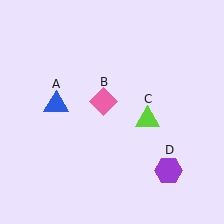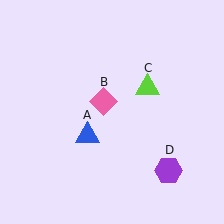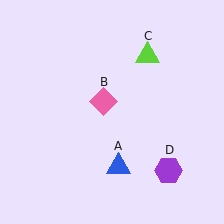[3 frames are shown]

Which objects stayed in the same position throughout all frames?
Pink diamond (object B) and purple hexagon (object D) remained stationary.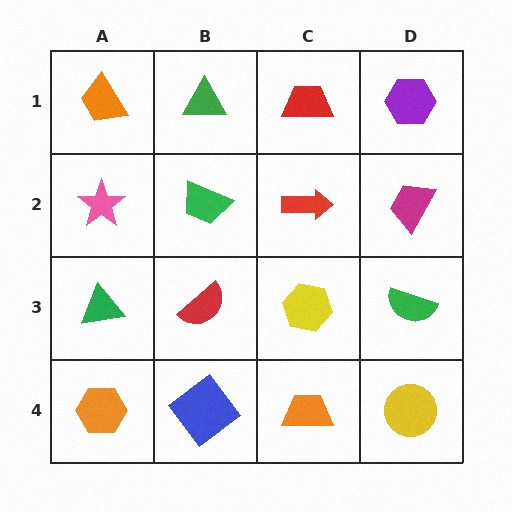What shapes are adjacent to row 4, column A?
A green triangle (row 3, column A), a blue diamond (row 4, column B).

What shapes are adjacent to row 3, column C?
A red arrow (row 2, column C), an orange trapezoid (row 4, column C), a red semicircle (row 3, column B), a green semicircle (row 3, column D).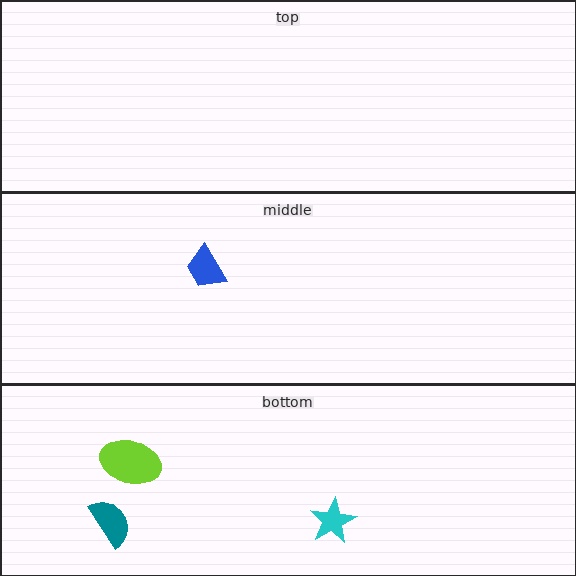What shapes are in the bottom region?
The teal semicircle, the lime ellipse, the cyan star.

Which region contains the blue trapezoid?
The middle region.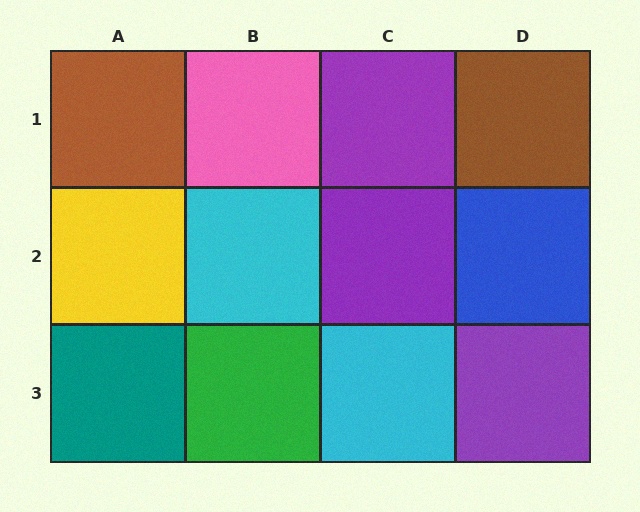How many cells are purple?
3 cells are purple.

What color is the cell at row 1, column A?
Brown.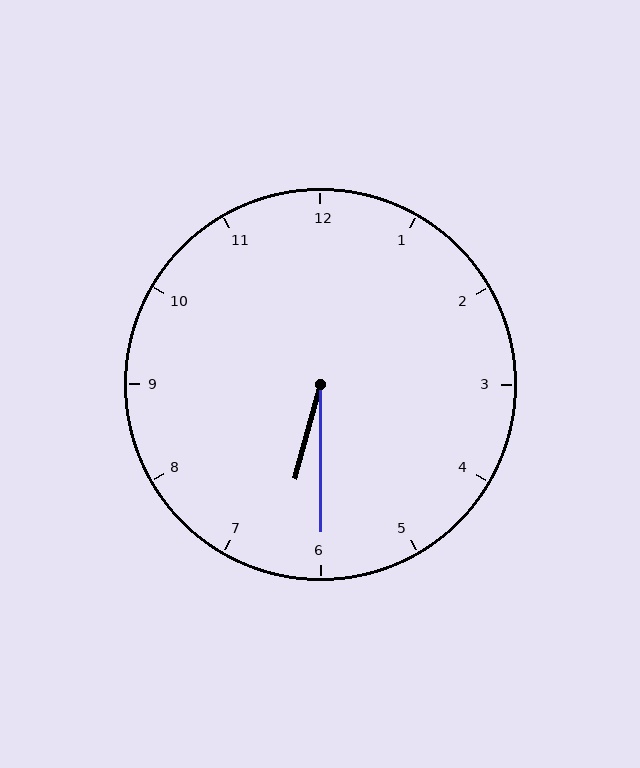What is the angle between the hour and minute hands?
Approximately 15 degrees.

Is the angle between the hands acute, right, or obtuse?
It is acute.